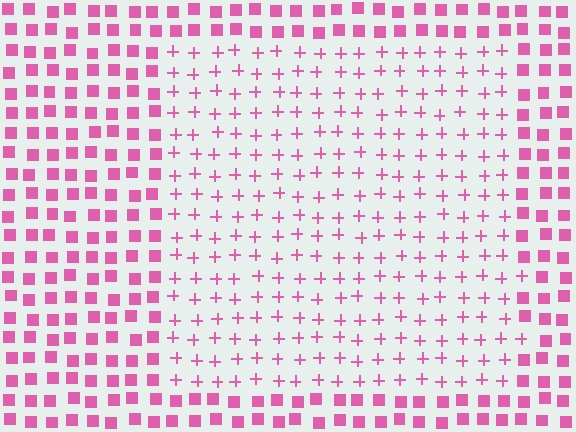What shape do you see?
I see a rectangle.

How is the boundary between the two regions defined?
The boundary is defined by a change in element shape: plus signs inside vs. squares outside. All elements share the same color and spacing.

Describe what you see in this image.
The image is filled with small pink elements arranged in a uniform grid. A rectangle-shaped region contains plus signs, while the surrounding area contains squares. The boundary is defined purely by the change in element shape.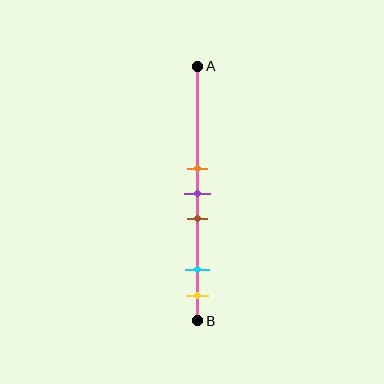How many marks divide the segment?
There are 5 marks dividing the segment.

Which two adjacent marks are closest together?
The orange and purple marks are the closest adjacent pair.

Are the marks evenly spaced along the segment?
No, the marks are not evenly spaced.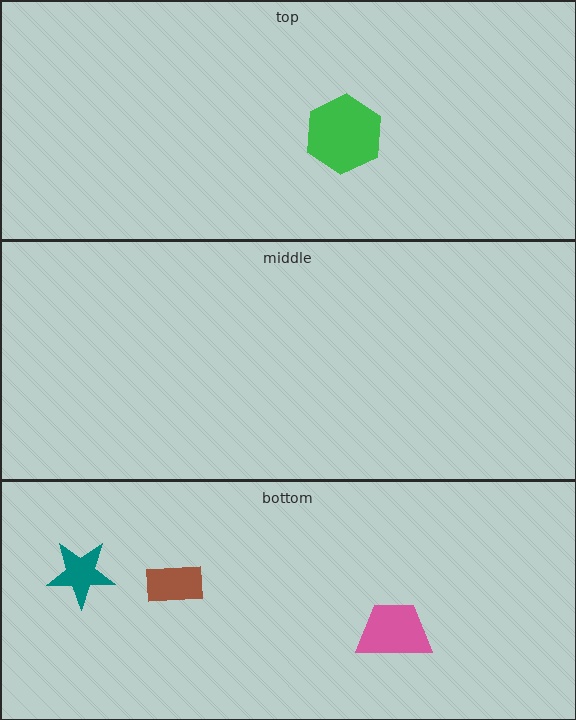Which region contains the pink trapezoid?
The bottom region.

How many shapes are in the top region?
1.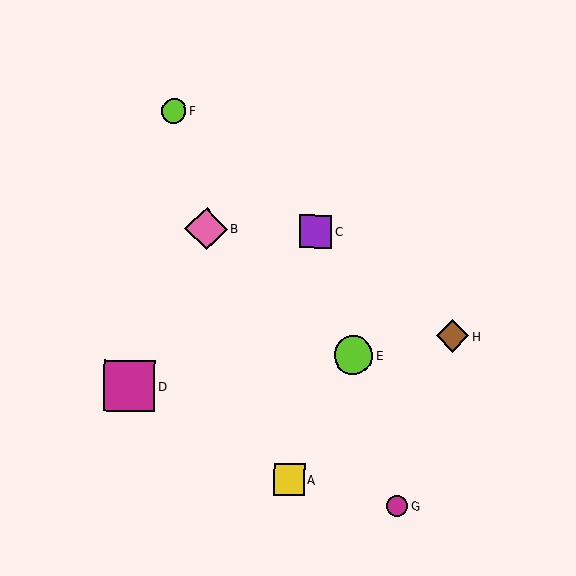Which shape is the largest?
The magenta square (labeled D) is the largest.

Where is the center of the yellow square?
The center of the yellow square is at (289, 480).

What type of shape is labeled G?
Shape G is a magenta circle.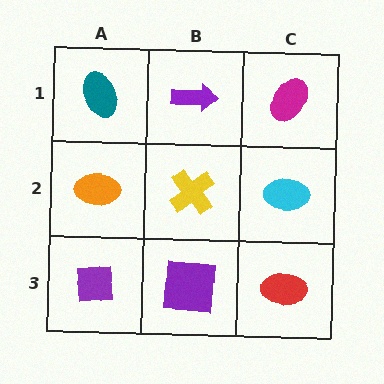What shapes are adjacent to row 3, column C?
A cyan ellipse (row 2, column C), a purple square (row 3, column B).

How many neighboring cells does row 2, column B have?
4.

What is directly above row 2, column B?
A purple arrow.